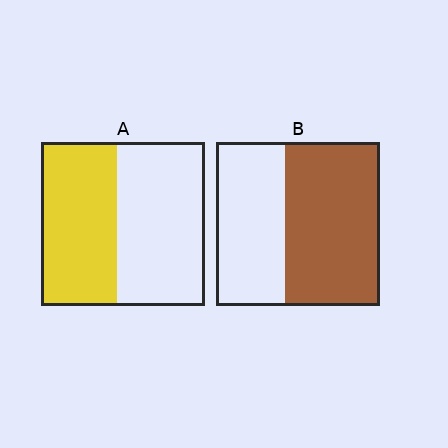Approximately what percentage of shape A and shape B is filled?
A is approximately 45% and B is approximately 60%.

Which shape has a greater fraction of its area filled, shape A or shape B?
Shape B.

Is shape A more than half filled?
Roughly half.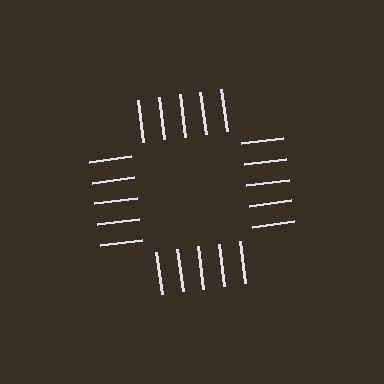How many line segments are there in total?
20 — 5 along each of the 4 edges.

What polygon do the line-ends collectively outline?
An illusory square — the line segments terminate on its edges but no continuous stroke is drawn.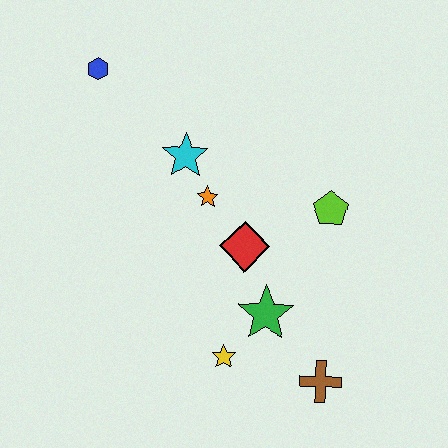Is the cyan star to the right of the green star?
No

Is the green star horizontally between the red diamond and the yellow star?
No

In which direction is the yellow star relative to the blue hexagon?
The yellow star is below the blue hexagon.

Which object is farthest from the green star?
The blue hexagon is farthest from the green star.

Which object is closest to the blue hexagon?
The cyan star is closest to the blue hexagon.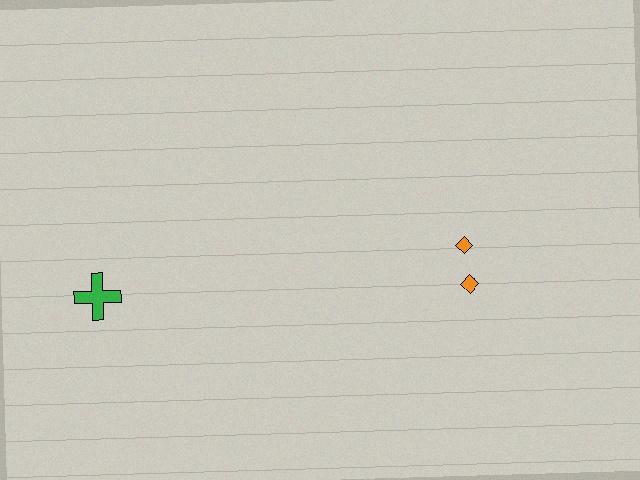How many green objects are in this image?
There is 1 green object.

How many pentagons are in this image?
There are no pentagons.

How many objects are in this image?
There are 3 objects.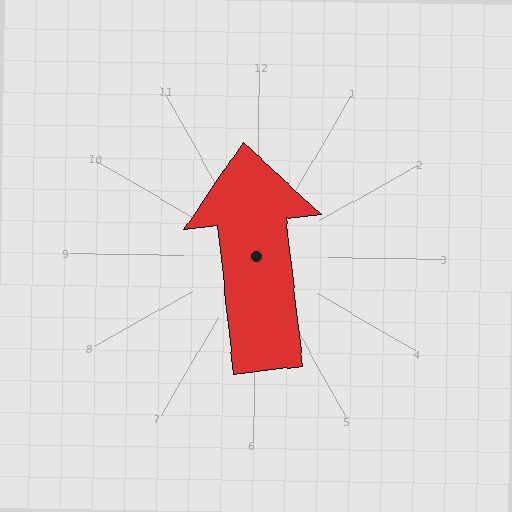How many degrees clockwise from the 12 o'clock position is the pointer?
Approximately 353 degrees.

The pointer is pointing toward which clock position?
Roughly 12 o'clock.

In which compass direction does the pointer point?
North.